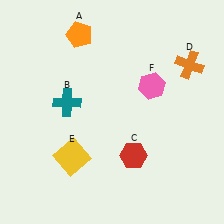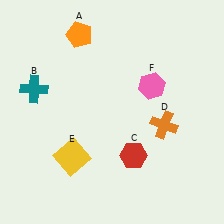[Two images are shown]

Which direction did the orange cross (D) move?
The orange cross (D) moved down.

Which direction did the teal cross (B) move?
The teal cross (B) moved left.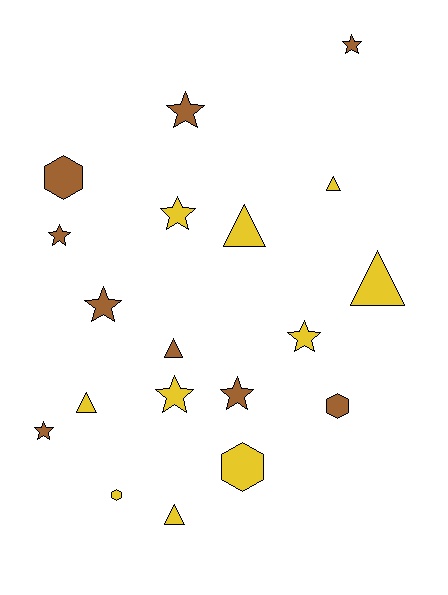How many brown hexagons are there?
There are 2 brown hexagons.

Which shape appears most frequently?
Star, with 9 objects.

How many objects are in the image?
There are 19 objects.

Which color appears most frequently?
Yellow, with 10 objects.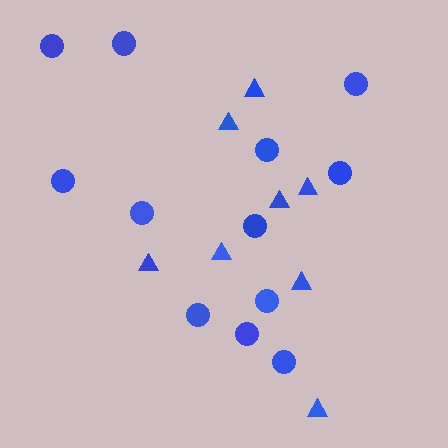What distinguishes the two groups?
There are 2 groups: one group of triangles (8) and one group of circles (12).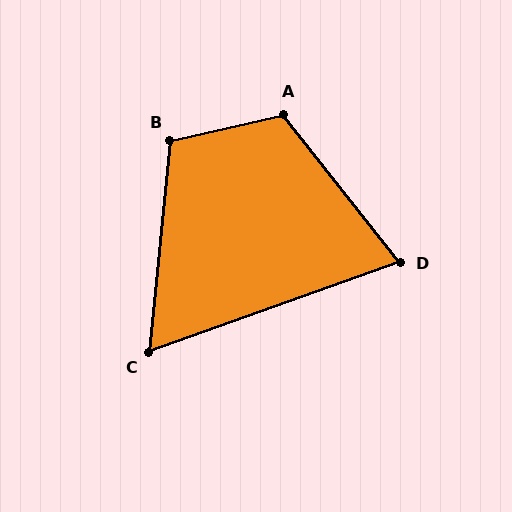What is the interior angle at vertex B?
Approximately 109 degrees (obtuse).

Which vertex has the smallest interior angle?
C, at approximately 65 degrees.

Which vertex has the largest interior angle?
A, at approximately 115 degrees.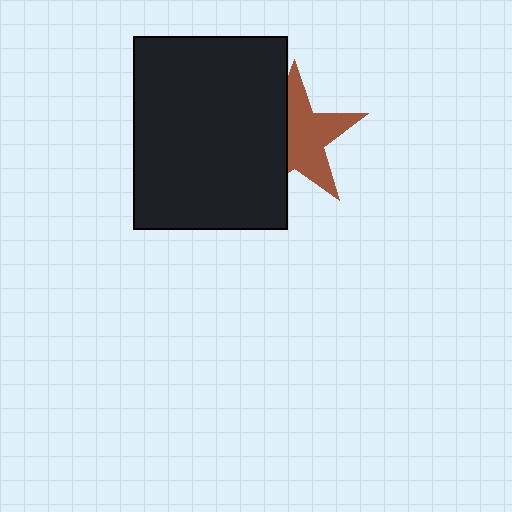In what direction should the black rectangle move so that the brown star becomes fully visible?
The black rectangle should move left. That is the shortest direction to clear the overlap and leave the brown star fully visible.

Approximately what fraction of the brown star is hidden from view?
Roughly 41% of the brown star is hidden behind the black rectangle.